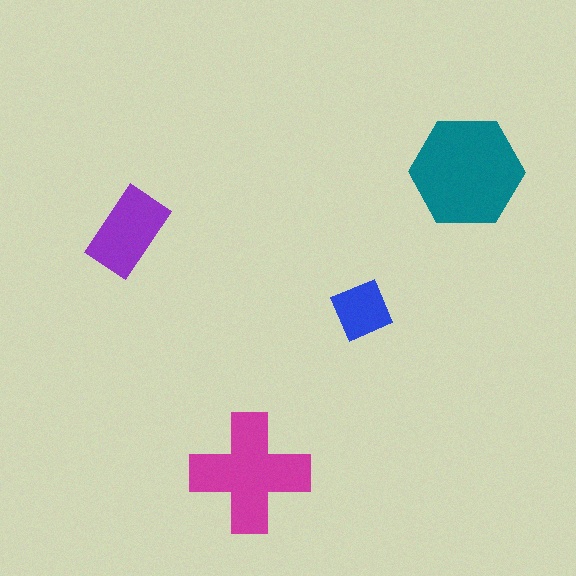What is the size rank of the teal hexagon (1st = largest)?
1st.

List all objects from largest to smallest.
The teal hexagon, the magenta cross, the purple rectangle, the blue square.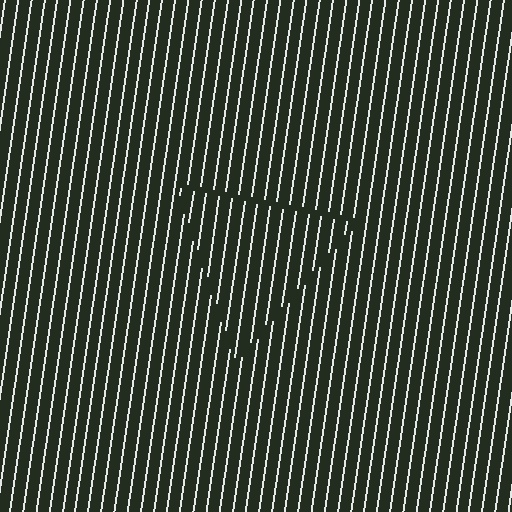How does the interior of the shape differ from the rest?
The interior of the shape contains the same grating, shifted by half a period — the contour is defined by the phase discontinuity where line-ends from the inner and outer gratings abut.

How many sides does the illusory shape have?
3 sides — the line-ends trace a triangle.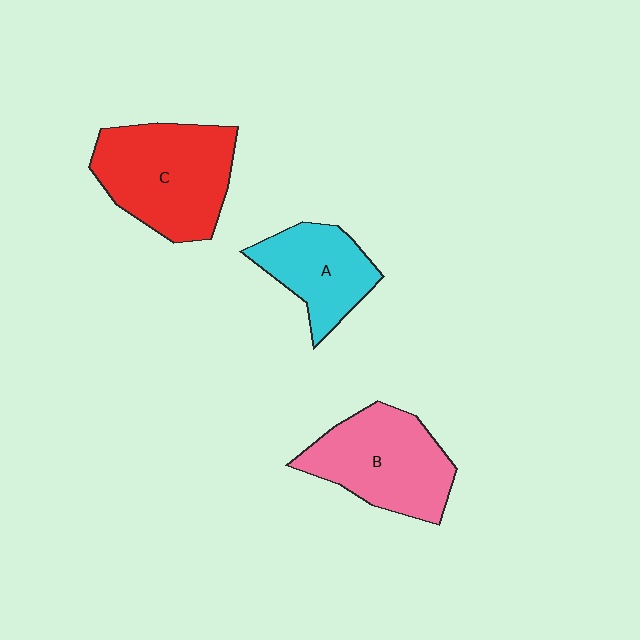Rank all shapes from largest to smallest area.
From largest to smallest: C (red), B (pink), A (cyan).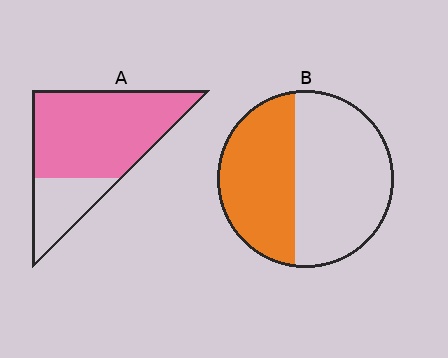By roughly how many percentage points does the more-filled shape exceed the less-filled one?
By roughly 30 percentage points (A over B).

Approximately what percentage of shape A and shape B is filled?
A is approximately 75% and B is approximately 40%.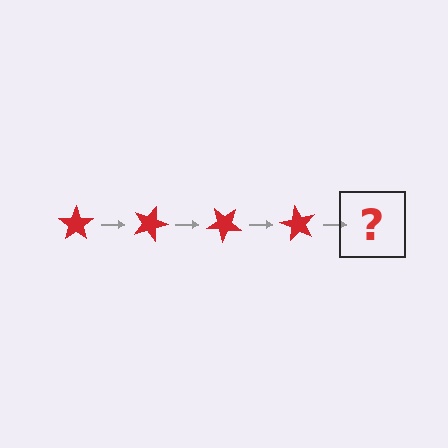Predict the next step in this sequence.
The next step is a red star rotated 80 degrees.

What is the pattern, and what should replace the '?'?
The pattern is that the star rotates 20 degrees each step. The '?' should be a red star rotated 80 degrees.